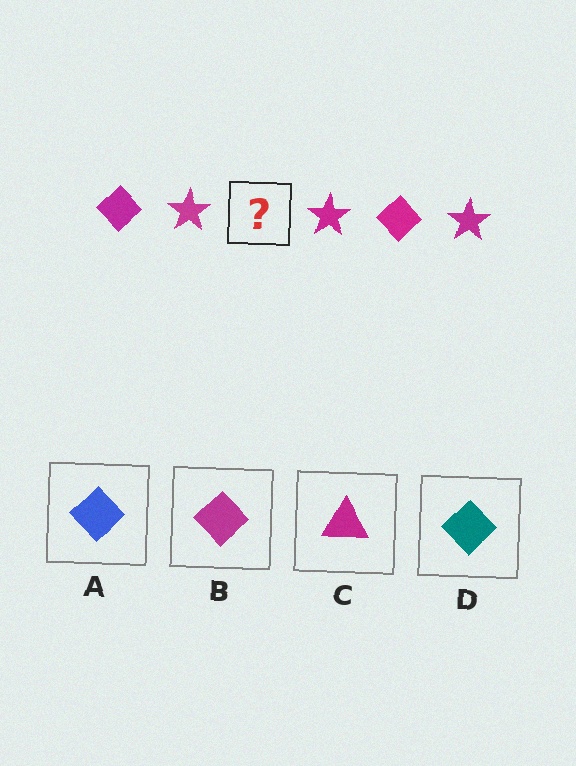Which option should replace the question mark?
Option B.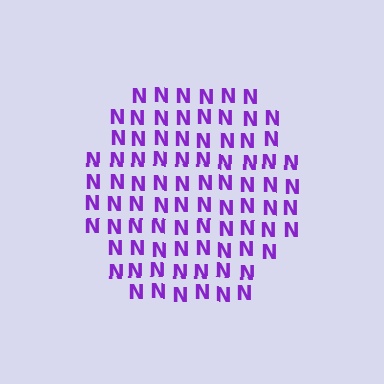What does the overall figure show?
The overall figure shows a hexagon.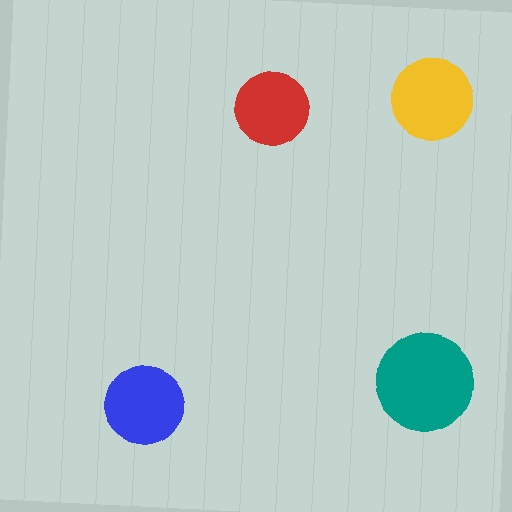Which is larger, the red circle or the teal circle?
The teal one.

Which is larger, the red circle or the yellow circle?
The yellow one.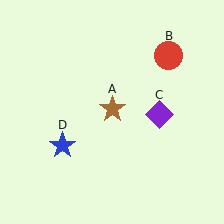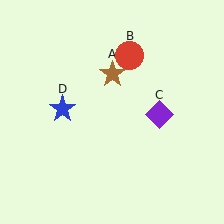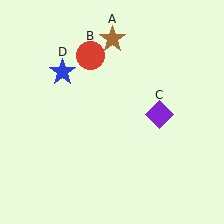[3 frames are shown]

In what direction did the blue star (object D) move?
The blue star (object D) moved up.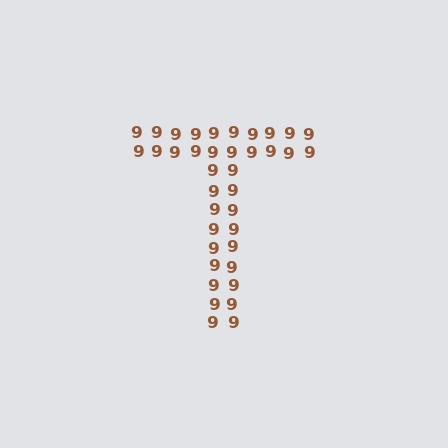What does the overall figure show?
The overall figure shows the letter T.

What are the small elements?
The small elements are digit 9's.